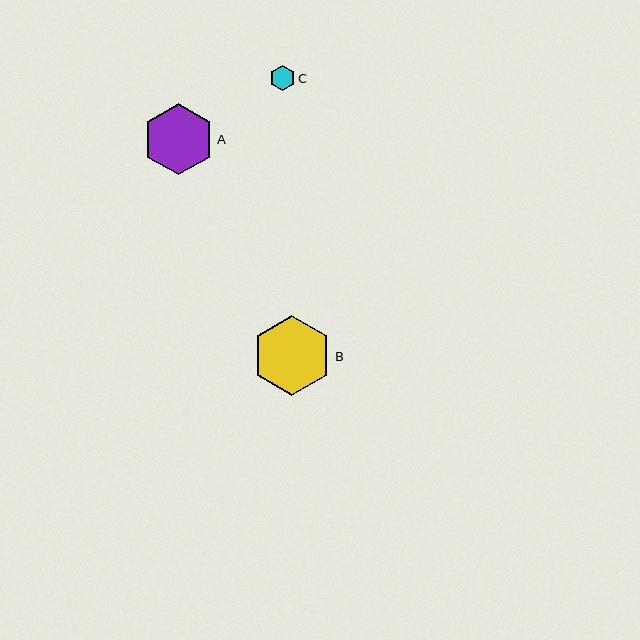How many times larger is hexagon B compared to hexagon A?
Hexagon B is approximately 1.1 times the size of hexagon A.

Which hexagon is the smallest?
Hexagon C is the smallest with a size of approximately 25 pixels.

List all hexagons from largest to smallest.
From largest to smallest: B, A, C.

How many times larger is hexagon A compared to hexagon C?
Hexagon A is approximately 2.8 times the size of hexagon C.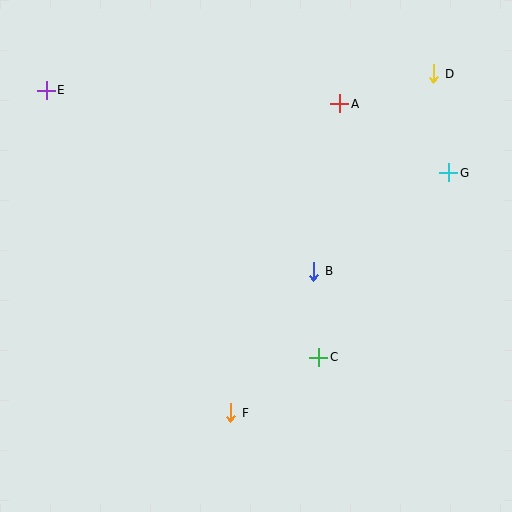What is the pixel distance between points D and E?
The distance between D and E is 388 pixels.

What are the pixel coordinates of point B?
Point B is at (314, 271).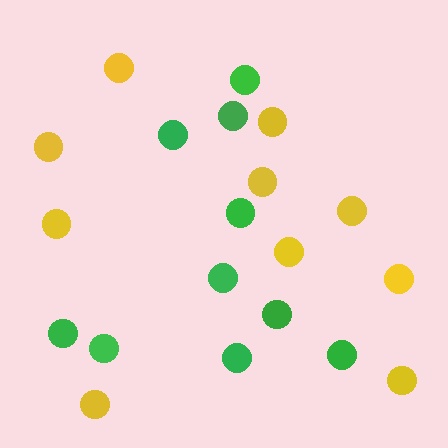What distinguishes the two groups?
There are 2 groups: one group of green circles (10) and one group of yellow circles (10).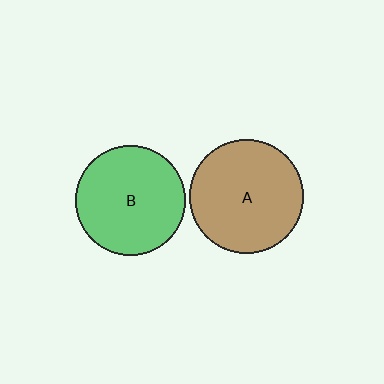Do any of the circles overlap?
No, none of the circles overlap.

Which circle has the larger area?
Circle A (brown).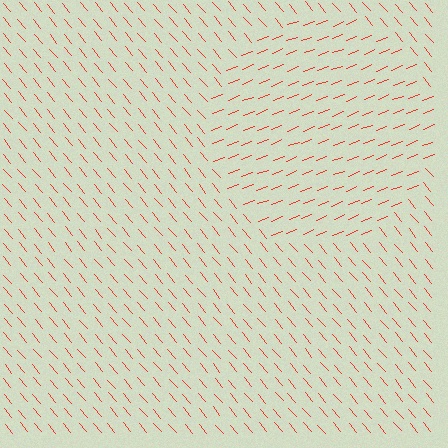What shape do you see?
I see a circle.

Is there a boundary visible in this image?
Yes, there is a texture boundary formed by a change in line orientation.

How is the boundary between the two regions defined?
The boundary is defined purely by a change in line orientation (approximately 71 degrees difference). All lines are the same color and thickness.